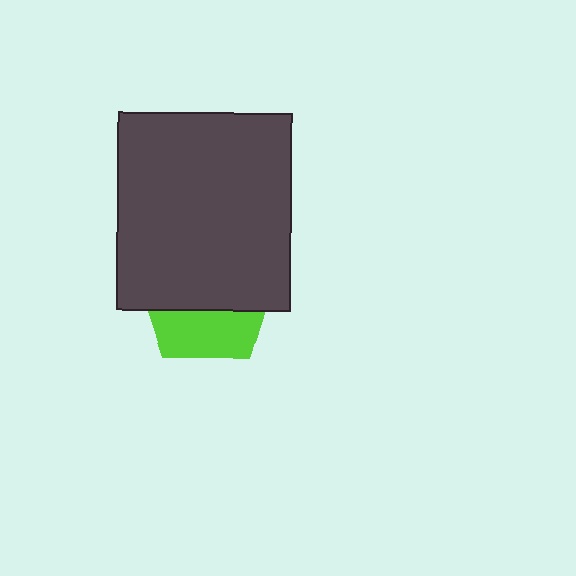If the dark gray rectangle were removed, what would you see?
You would see the complete lime pentagon.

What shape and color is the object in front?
The object in front is a dark gray rectangle.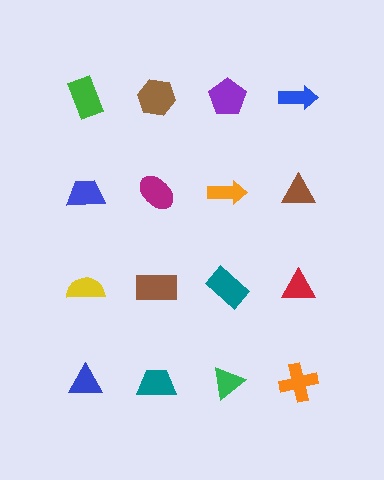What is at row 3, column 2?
A brown rectangle.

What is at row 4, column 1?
A blue triangle.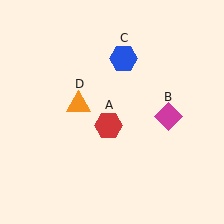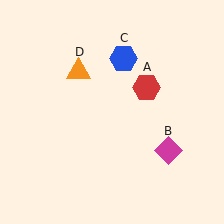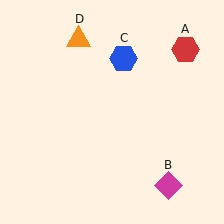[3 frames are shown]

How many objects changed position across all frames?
3 objects changed position: red hexagon (object A), magenta diamond (object B), orange triangle (object D).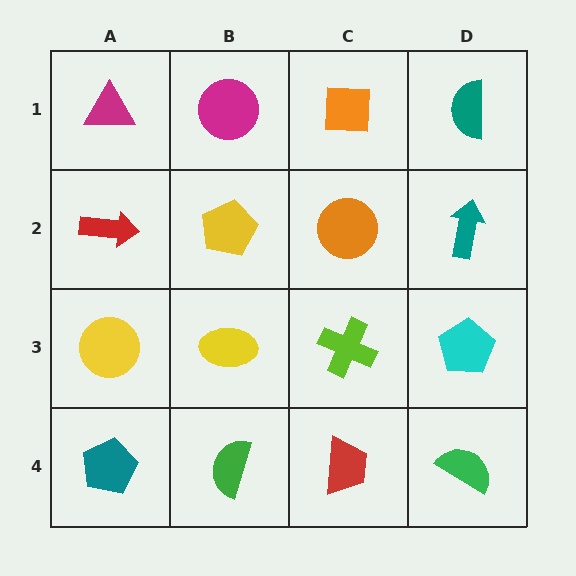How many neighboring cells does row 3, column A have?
3.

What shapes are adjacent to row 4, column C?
A lime cross (row 3, column C), a green semicircle (row 4, column B), a green semicircle (row 4, column D).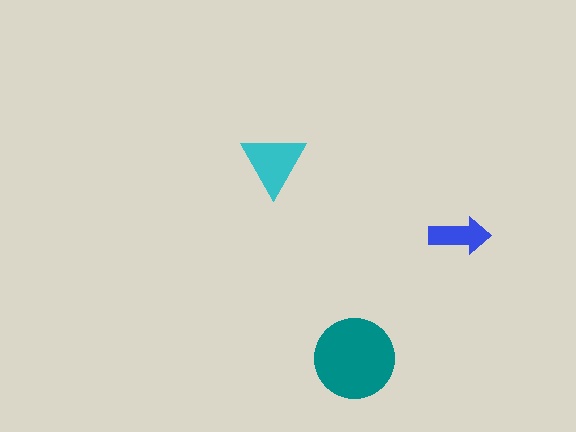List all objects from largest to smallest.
The teal circle, the cyan triangle, the blue arrow.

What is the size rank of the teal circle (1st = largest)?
1st.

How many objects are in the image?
There are 3 objects in the image.